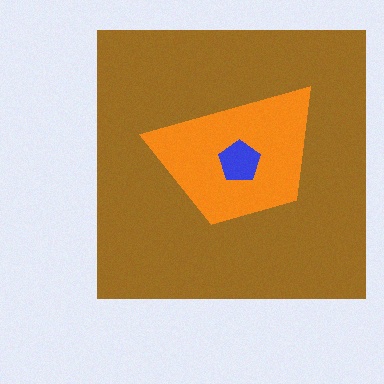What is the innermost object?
The blue pentagon.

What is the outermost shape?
The brown square.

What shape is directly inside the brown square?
The orange trapezoid.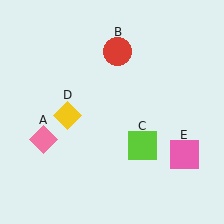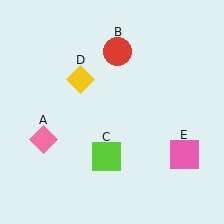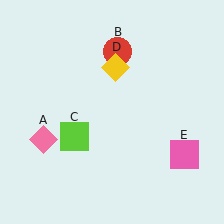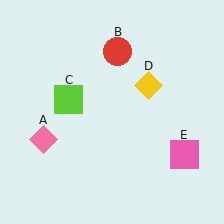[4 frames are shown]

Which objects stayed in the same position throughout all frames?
Pink diamond (object A) and red circle (object B) and pink square (object E) remained stationary.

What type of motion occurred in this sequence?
The lime square (object C), yellow diamond (object D) rotated clockwise around the center of the scene.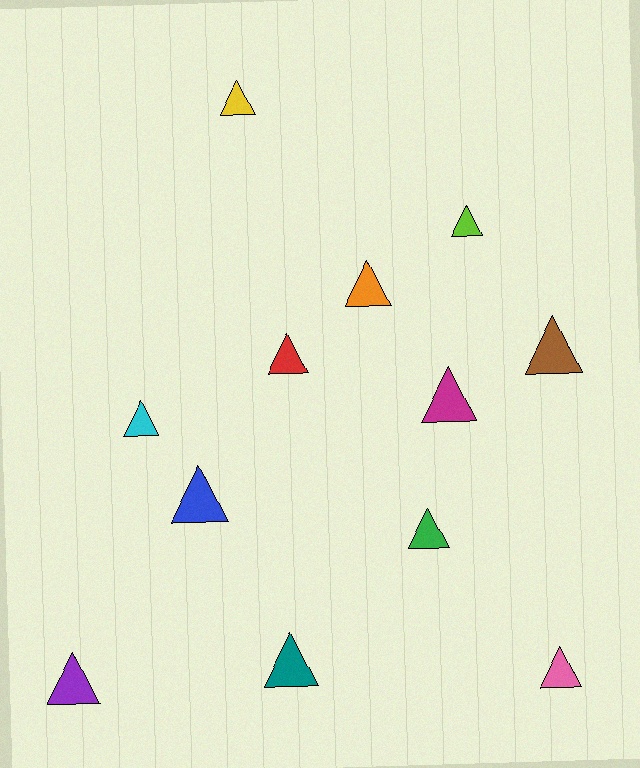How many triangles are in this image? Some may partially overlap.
There are 12 triangles.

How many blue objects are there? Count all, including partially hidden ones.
There is 1 blue object.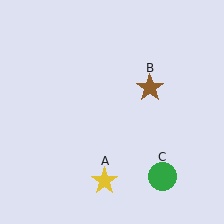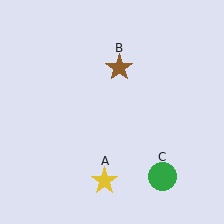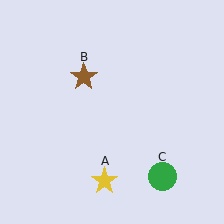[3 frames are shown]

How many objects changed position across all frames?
1 object changed position: brown star (object B).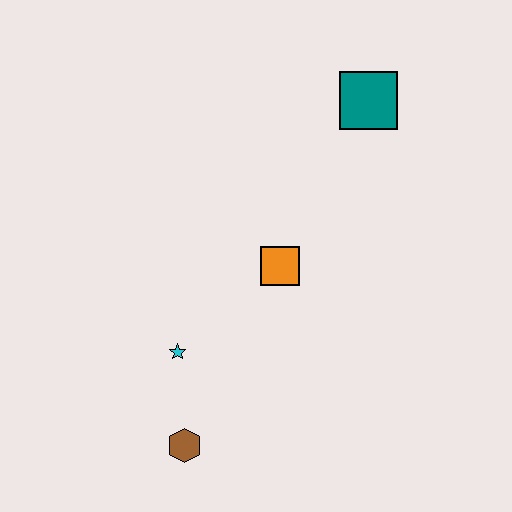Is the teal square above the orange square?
Yes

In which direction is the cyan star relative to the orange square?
The cyan star is to the left of the orange square.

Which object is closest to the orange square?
The cyan star is closest to the orange square.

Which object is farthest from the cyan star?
The teal square is farthest from the cyan star.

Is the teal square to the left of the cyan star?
No